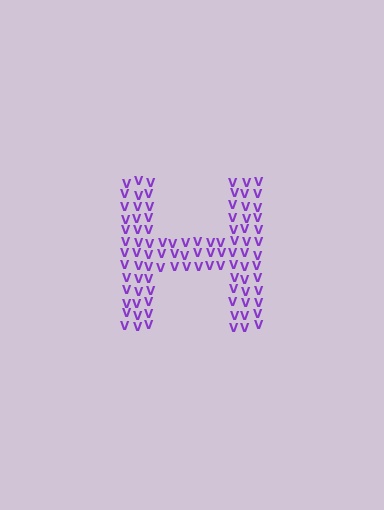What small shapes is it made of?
It is made of small letter V's.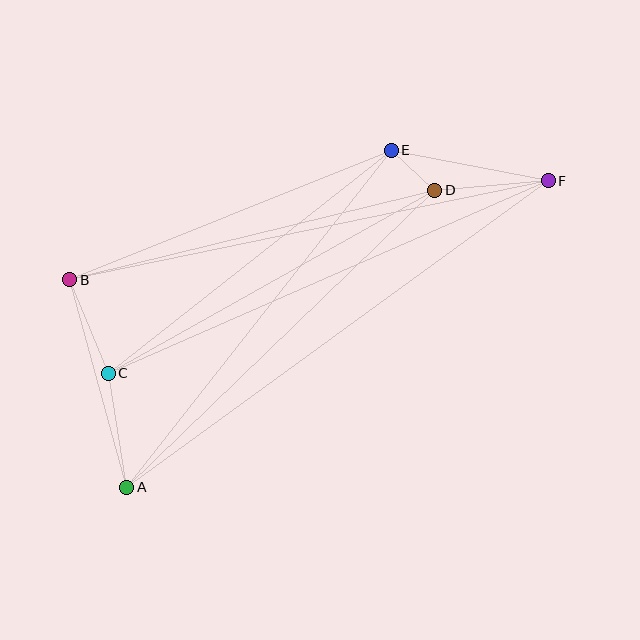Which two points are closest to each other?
Points D and E are closest to each other.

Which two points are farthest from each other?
Points A and F are farthest from each other.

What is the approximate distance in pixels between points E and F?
The distance between E and F is approximately 160 pixels.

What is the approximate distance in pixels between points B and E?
The distance between B and E is approximately 346 pixels.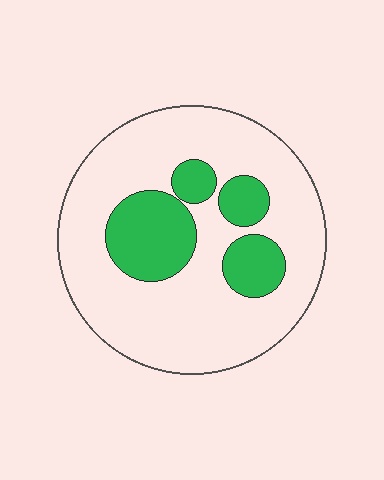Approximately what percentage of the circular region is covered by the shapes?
Approximately 25%.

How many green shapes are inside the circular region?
4.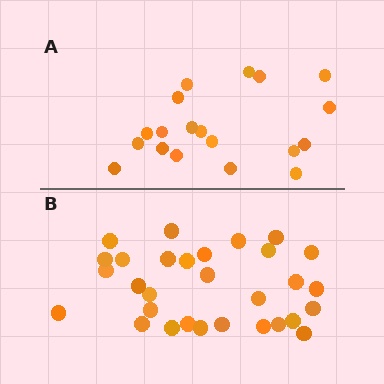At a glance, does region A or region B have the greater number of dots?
Region B (the bottom region) has more dots.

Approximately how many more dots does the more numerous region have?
Region B has roughly 12 or so more dots than region A.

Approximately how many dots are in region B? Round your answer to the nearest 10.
About 30 dots.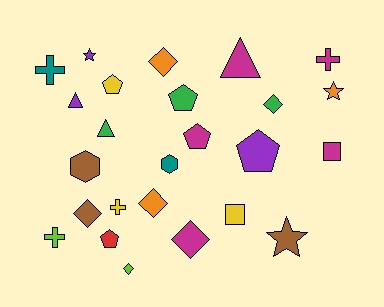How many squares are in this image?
There are 2 squares.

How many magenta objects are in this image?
There are 5 magenta objects.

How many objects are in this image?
There are 25 objects.